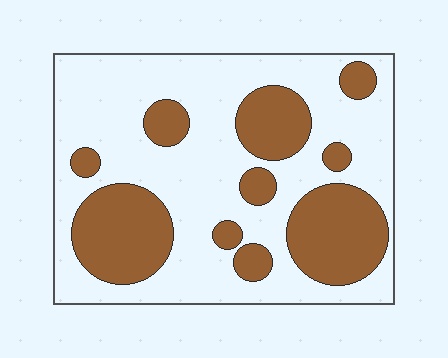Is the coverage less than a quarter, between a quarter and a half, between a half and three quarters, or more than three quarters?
Between a quarter and a half.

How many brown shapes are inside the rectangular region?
10.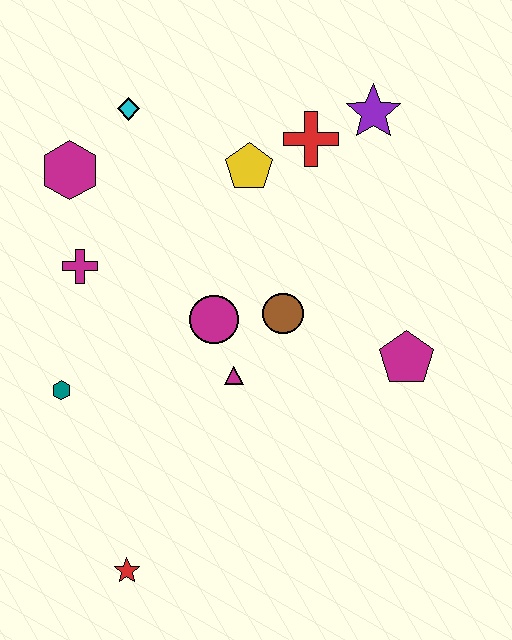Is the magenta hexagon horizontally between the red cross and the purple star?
No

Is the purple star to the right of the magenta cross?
Yes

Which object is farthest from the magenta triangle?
The purple star is farthest from the magenta triangle.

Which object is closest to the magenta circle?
The magenta triangle is closest to the magenta circle.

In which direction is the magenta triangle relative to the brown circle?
The magenta triangle is below the brown circle.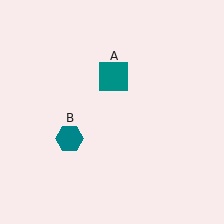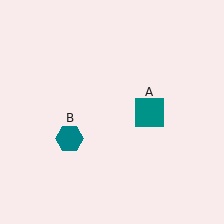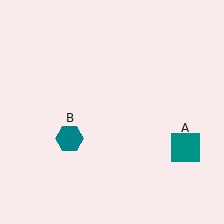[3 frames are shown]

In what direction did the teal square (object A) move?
The teal square (object A) moved down and to the right.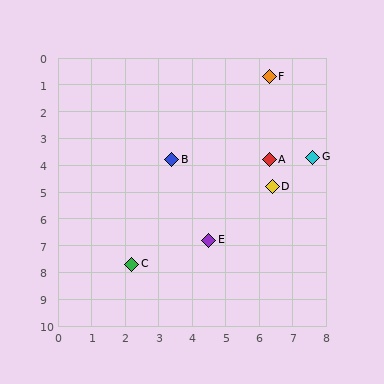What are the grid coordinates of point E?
Point E is at approximately (4.5, 6.8).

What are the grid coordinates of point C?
Point C is at approximately (2.2, 7.7).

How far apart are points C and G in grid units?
Points C and G are about 6.7 grid units apart.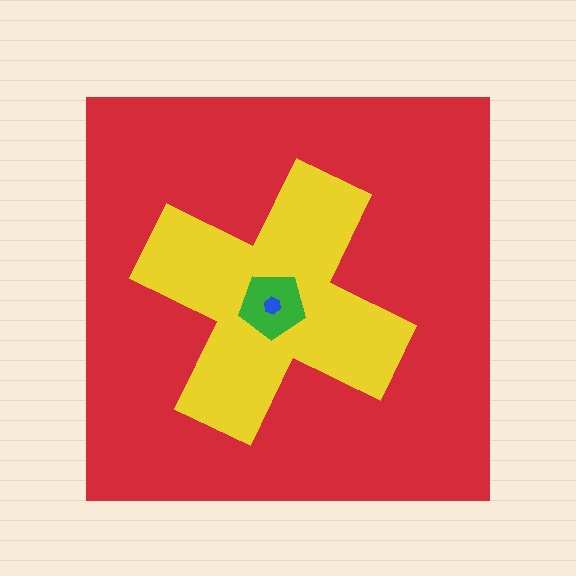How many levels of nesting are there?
4.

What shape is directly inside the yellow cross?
The green pentagon.